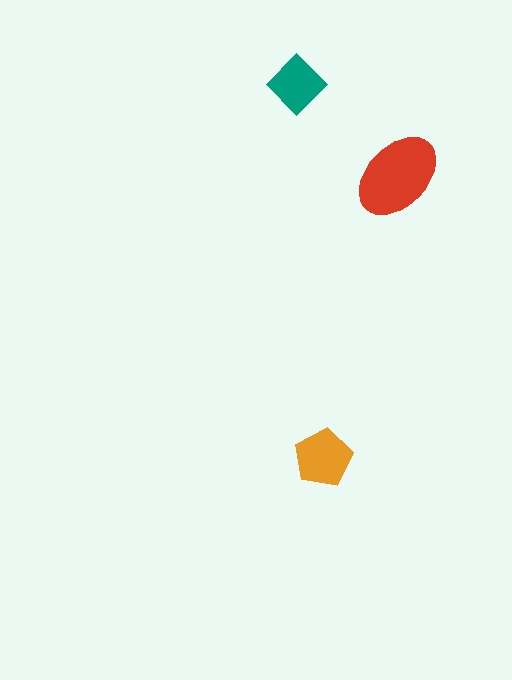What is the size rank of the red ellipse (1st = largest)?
1st.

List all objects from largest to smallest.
The red ellipse, the orange pentagon, the teal diamond.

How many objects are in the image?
There are 3 objects in the image.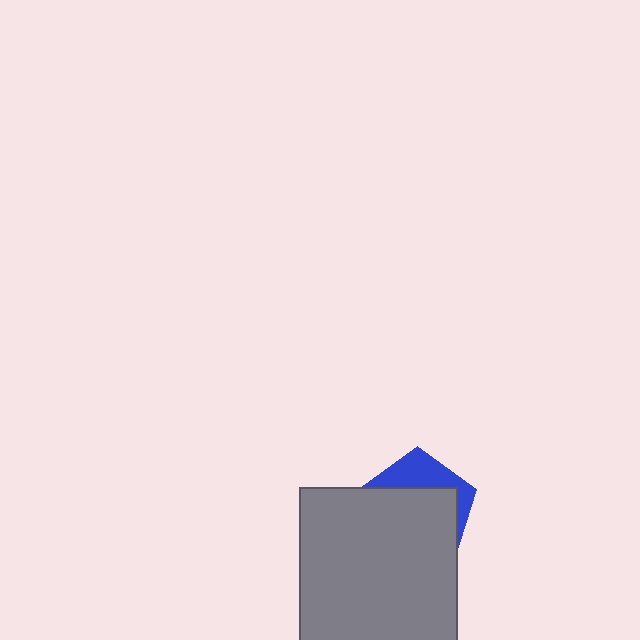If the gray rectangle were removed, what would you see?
You would see the complete blue pentagon.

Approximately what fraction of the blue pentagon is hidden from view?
Roughly 68% of the blue pentagon is hidden behind the gray rectangle.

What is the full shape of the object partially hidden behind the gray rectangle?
The partially hidden object is a blue pentagon.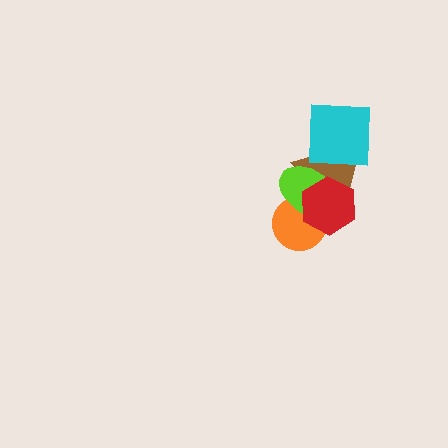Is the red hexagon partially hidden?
No, no other shape covers it.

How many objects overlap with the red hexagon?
3 objects overlap with the red hexagon.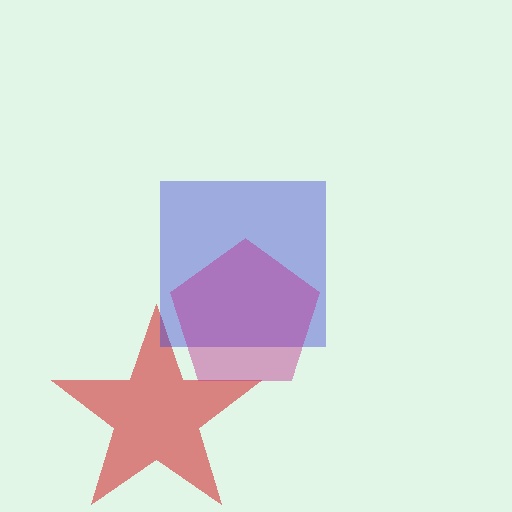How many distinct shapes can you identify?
There are 3 distinct shapes: a red star, a blue square, a magenta pentagon.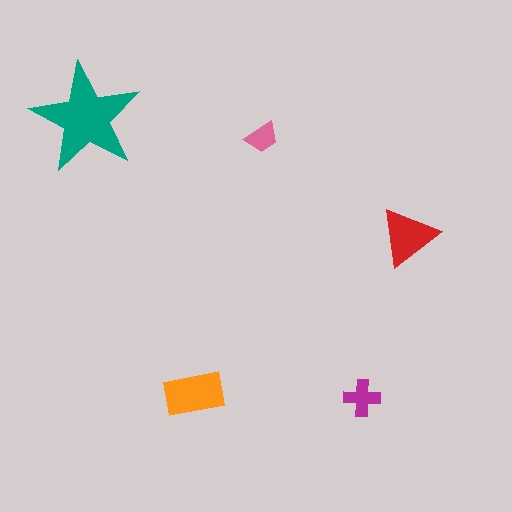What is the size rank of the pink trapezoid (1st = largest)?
5th.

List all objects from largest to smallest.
The teal star, the orange rectangle, the red triangle, the magenta cross, the pink trapezoid.